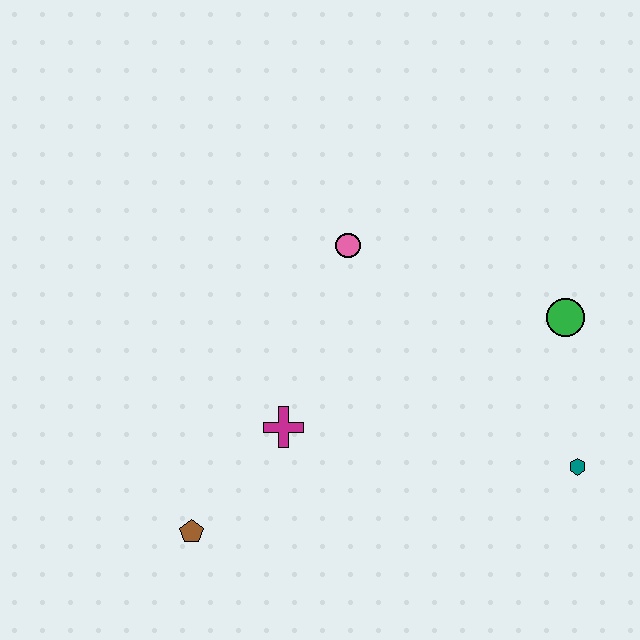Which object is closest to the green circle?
The teal hexagon is closest to the green circle.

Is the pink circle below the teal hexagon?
No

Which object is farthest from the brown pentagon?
The green circle is farthest from the brown pentagon.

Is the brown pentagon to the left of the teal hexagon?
Yes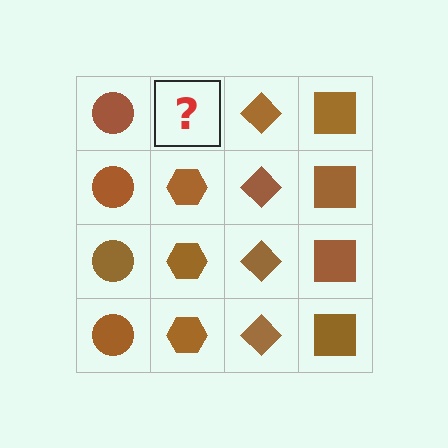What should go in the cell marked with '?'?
The missing cell should contain a brown hexagon.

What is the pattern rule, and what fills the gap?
The rule is that each column has a consistent shape. The gap should be filled with a brown hexagon.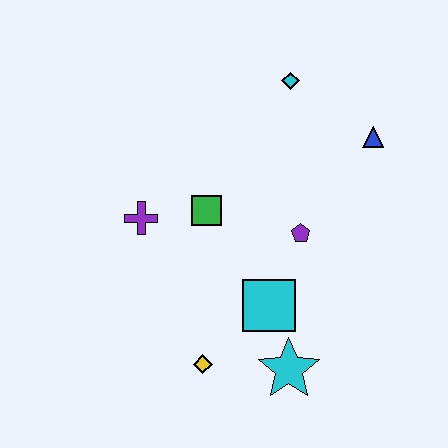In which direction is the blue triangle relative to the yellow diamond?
The blue triangle is above the yellow diamond.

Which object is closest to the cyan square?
The cyan star is closest to the cyan square.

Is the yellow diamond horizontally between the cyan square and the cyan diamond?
No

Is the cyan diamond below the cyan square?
No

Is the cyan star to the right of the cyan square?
Yes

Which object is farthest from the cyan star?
The cyan diamond is farthest from the cyan star.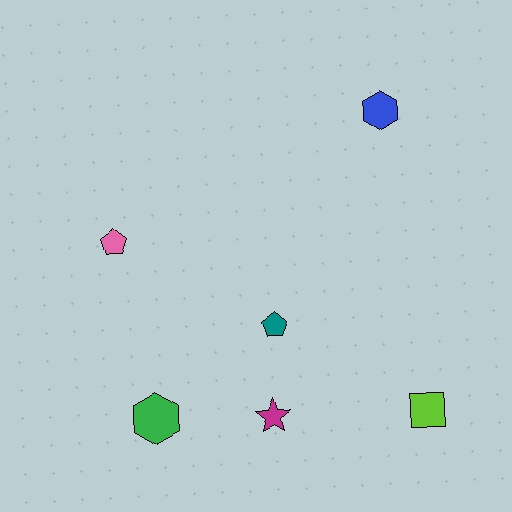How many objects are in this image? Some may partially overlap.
There are 6 objects.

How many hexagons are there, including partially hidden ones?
There are 2 hexagons.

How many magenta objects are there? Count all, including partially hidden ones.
There is 1 magenta object.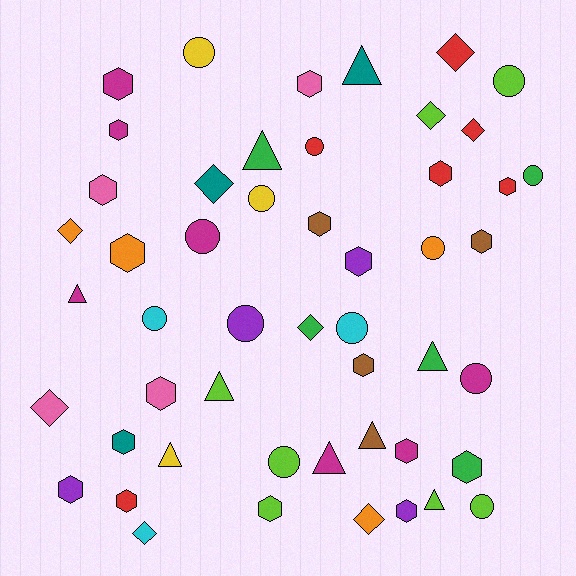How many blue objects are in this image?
There are no blue objects.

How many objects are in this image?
There are 50 objects.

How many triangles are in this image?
There are 9 triangles.